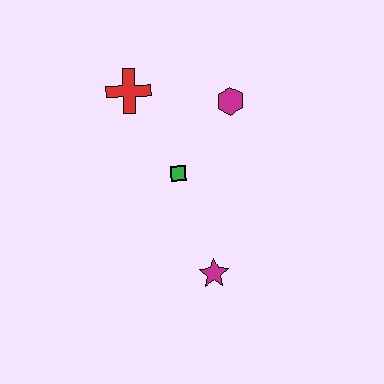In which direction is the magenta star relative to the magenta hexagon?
The magenta star is below the magenta hexagon.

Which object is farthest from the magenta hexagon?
The magenta star is farthest from the magenta hexagon.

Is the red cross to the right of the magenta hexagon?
No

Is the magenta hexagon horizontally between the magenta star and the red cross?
No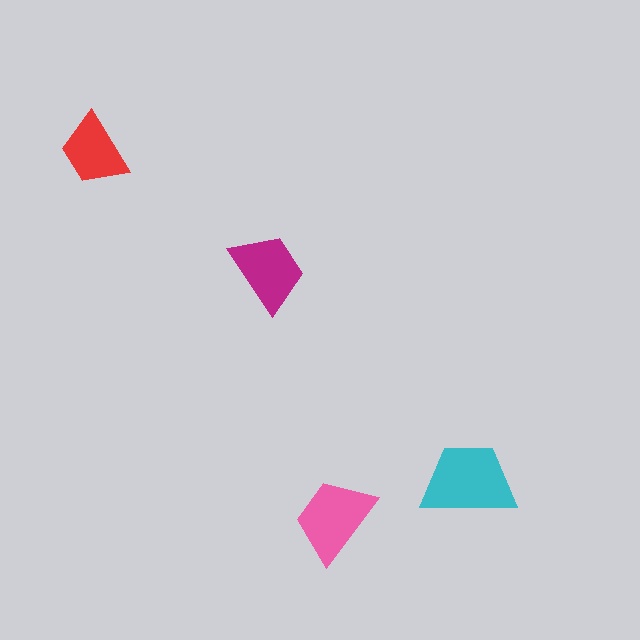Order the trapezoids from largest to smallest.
the cyan one, the pink one, the magenta one, the red one.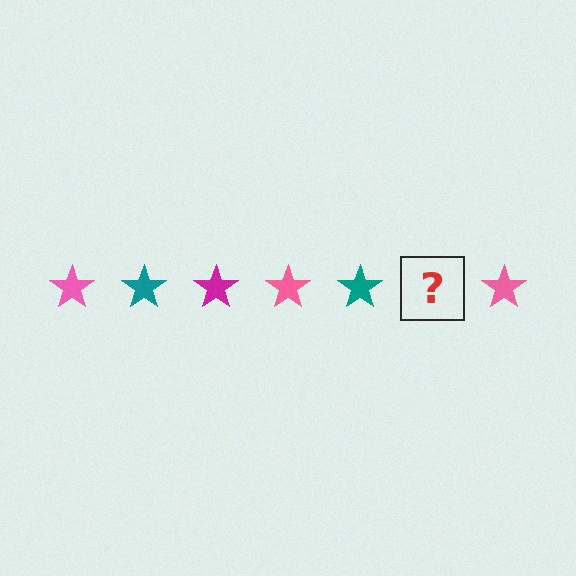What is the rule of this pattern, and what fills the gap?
The rule is that the pattern cycles through pink, teal, magenta stars. The gap should be filled with a magenta star.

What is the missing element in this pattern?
The missing element is a magenta star.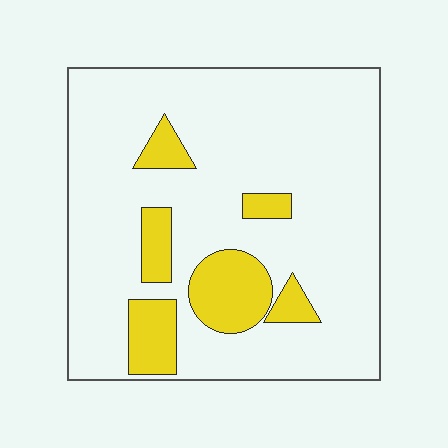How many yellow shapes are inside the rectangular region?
6.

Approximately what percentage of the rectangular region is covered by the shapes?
Approximately 15%.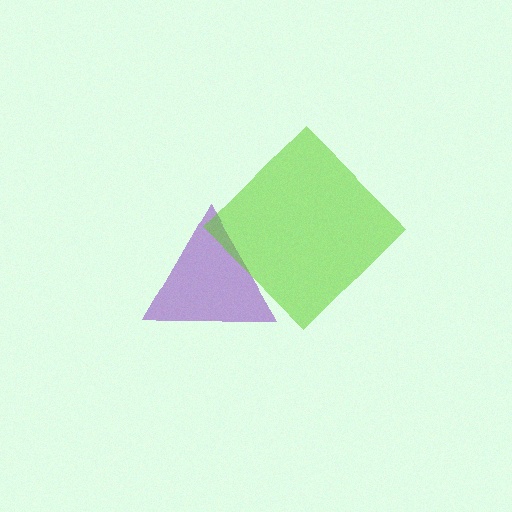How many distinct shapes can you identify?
There are 2 distinct shapes: a purple triangle, a lime diamond.